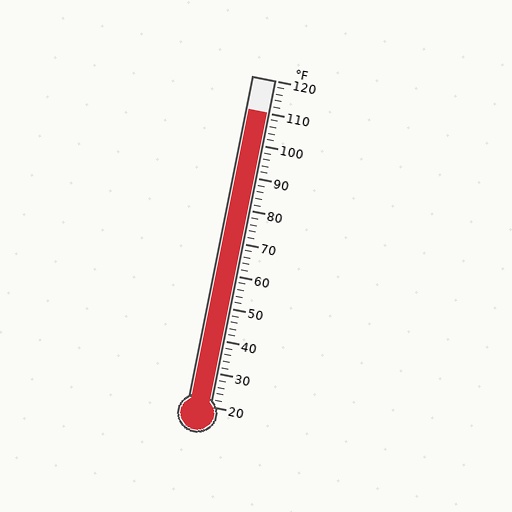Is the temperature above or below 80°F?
The temperature is above 80°F.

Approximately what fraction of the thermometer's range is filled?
The thermometer is filled to approximately 90% of its range.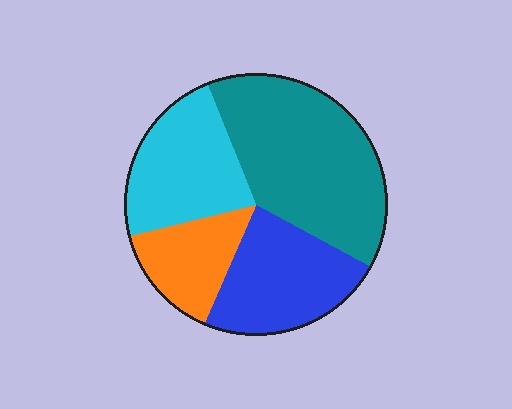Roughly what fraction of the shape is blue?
Blue takes up about one quarter (1/4) of the shape.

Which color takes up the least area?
Orange, at roughly 15%.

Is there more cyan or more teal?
Teal.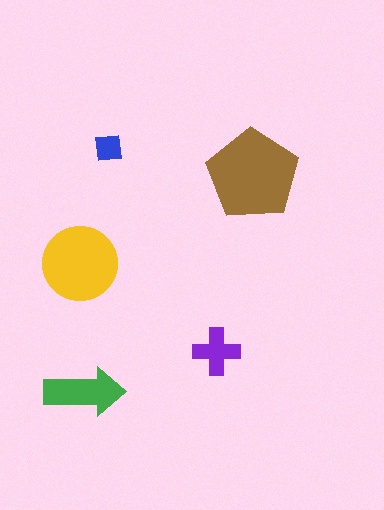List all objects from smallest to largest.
The blue square, the purple cross, the green arrow, the yellow circle, the brown pentagon.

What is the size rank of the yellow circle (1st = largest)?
2nd.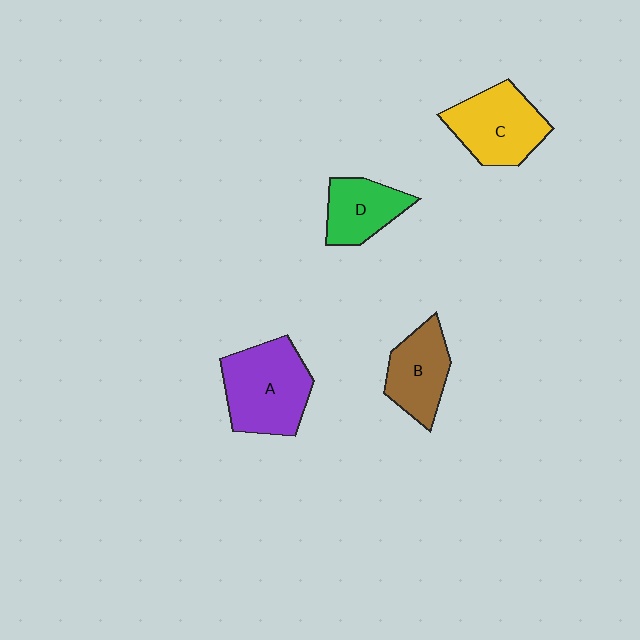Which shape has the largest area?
Shape A (purple).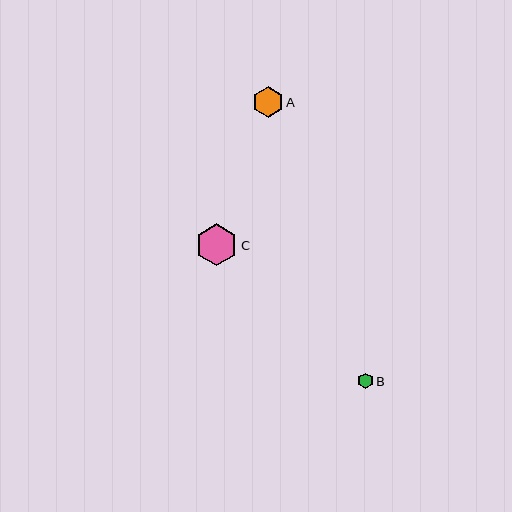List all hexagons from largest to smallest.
From largest to smallest: C, A, B.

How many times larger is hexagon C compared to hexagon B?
Hexagon C is approximately 2.7 times the size of hexagon B.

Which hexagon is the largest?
Hexagon C is the largest with a size of approximately 42 pixels.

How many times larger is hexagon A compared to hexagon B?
Hexagon A is approximately 2.0 times the size of hexagon B.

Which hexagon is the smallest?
Hexagon B is the smallest with a size of approximately 15 pixels.